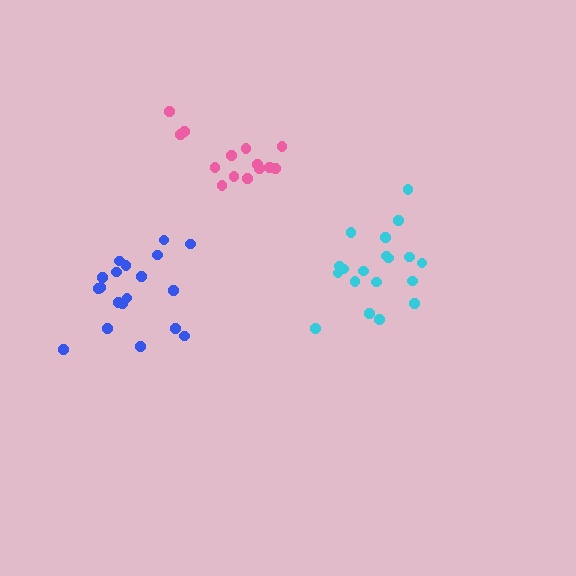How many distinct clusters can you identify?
There are 3 distinct clusters.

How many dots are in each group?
Group 1: 19 dots, Group 2: 14 dots, Group 3: 19 dots (52 total).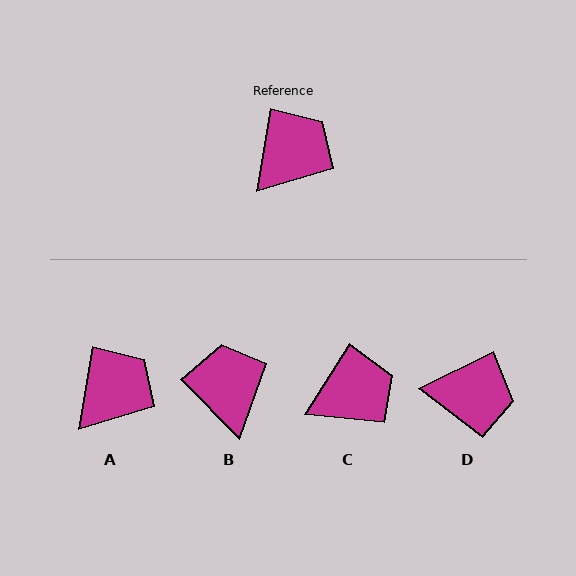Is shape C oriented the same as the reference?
No, it is off by about 23 degrees.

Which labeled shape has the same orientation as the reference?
A.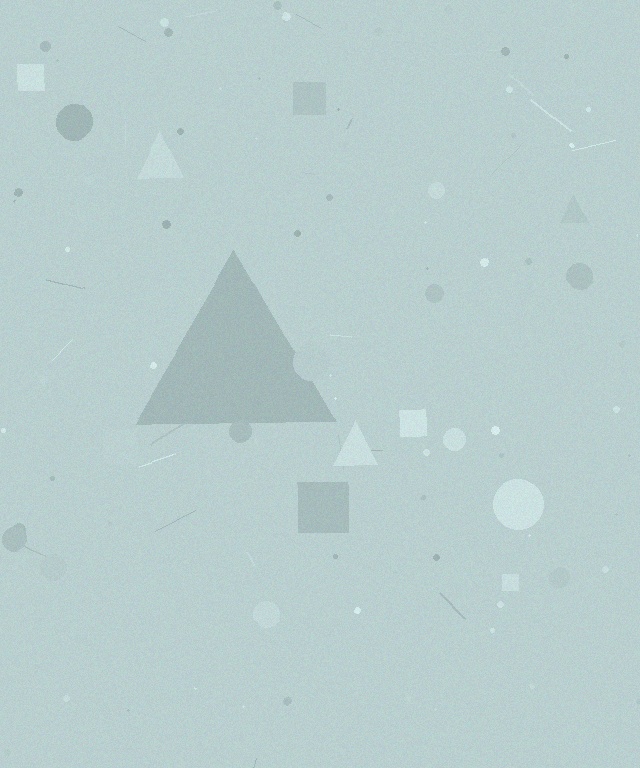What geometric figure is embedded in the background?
A triangle is embedded in the background.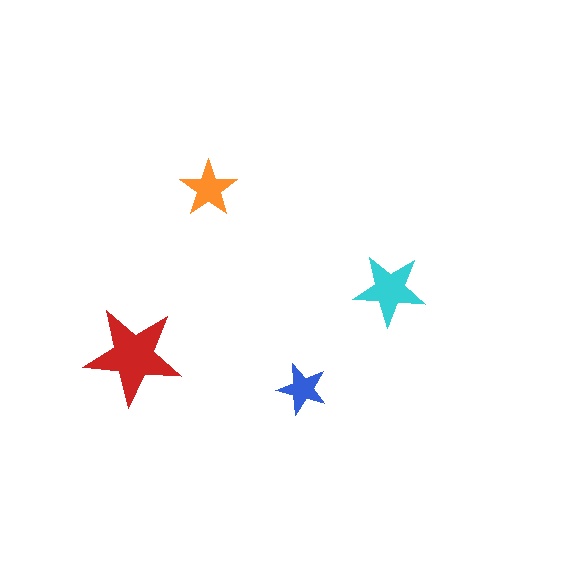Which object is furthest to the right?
The cyan star is rightmost.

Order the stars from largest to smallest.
the red one, the cyan one, the orange one, the blue one.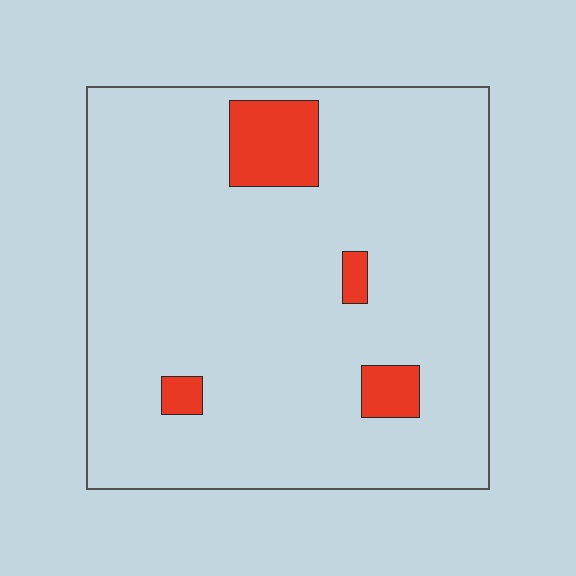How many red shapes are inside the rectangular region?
4.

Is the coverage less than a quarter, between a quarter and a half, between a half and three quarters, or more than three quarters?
Less than a quarter.